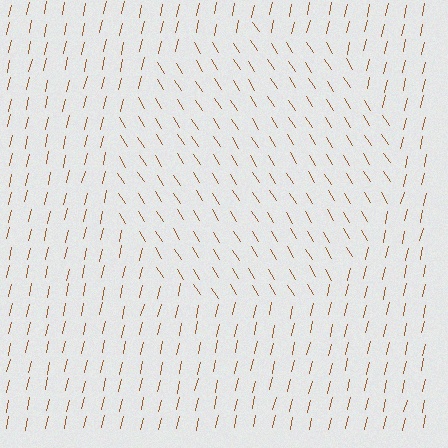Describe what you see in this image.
The image is filled with small brown line segments. A circle region in the image has lines oriented differently from the surrounding lines, creating a visible texture boundary.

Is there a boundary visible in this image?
Yes, there is a texture boundary formed by a change in line orientation.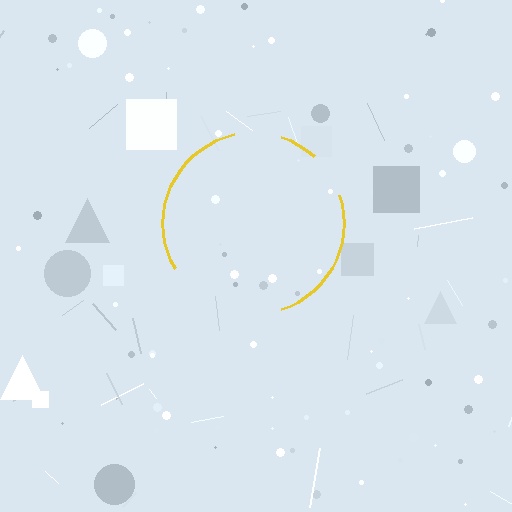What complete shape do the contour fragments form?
The contour fragments form a circle.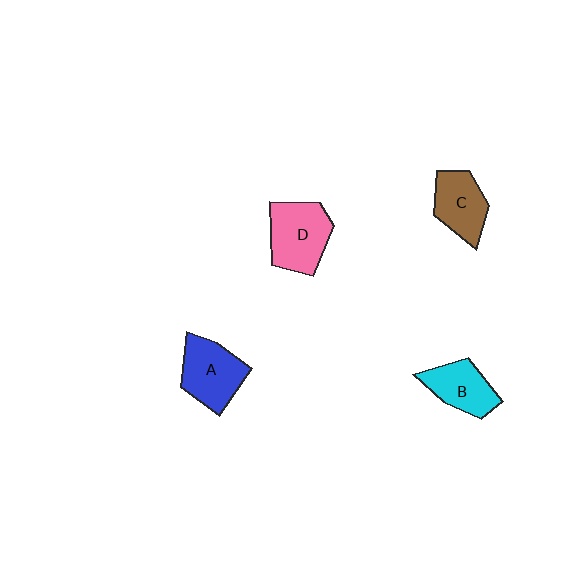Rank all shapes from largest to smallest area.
From largest to smallest: D (pink), A (blue), C (brown), B (cyan).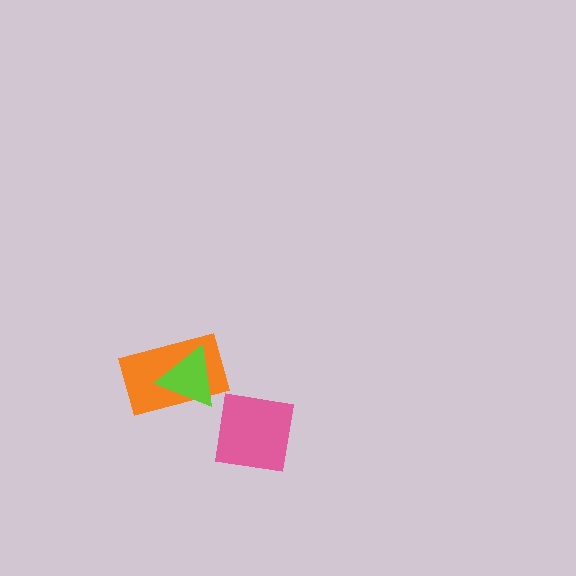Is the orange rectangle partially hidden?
Yes, it is partially covered by another shape.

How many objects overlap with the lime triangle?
1 object overlaps with the lime triangle.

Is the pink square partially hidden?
No, no other shape covers it.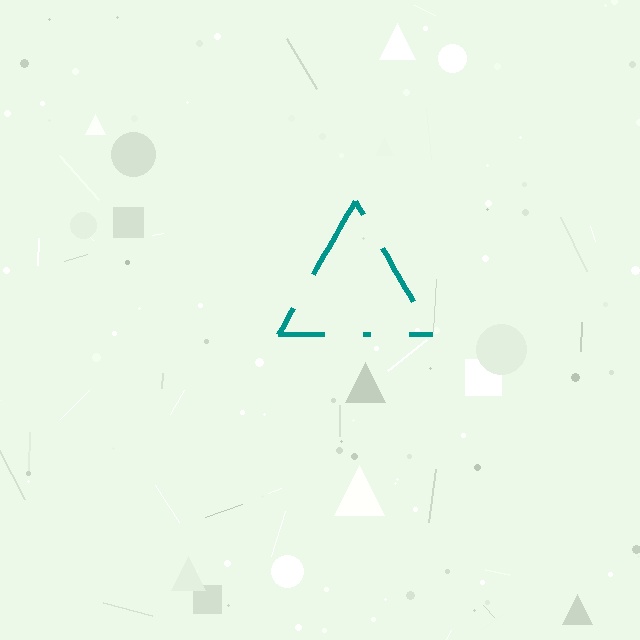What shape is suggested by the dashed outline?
The dashed outline suggests a triangle.